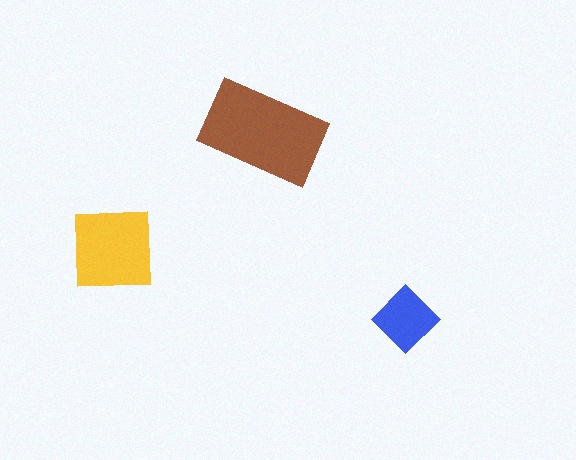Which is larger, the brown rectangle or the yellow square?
The brown rectangle.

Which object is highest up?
The brown rectangle is topmost.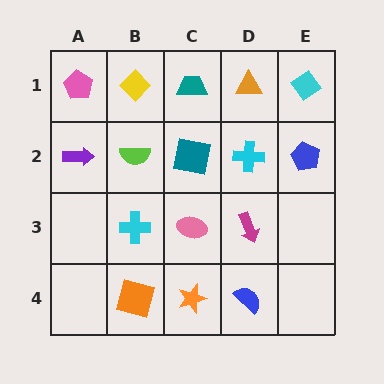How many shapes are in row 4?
3 shapes.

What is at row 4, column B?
An orange square.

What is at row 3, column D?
A magenta arrow.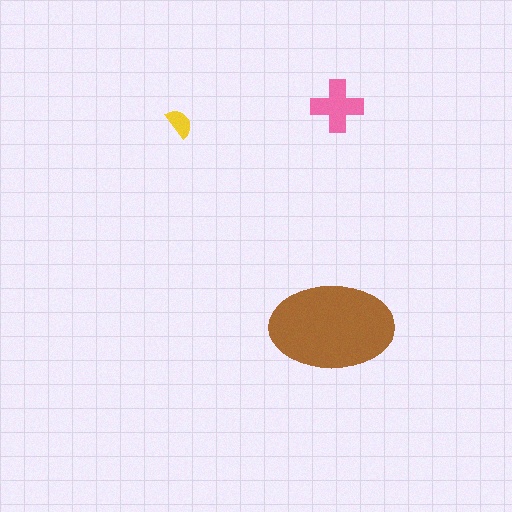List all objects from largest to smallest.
The brown ellipse, the pink cross, the yellow semicircle.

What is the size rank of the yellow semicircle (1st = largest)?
3rd.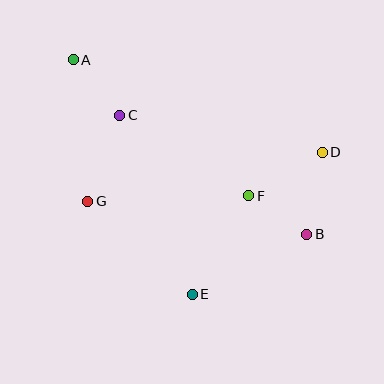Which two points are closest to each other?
Points B and F are closest to each other.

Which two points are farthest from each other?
Points A and B are farthest from each other.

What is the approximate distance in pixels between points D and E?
The distance between D and E is approximately 192 pixels.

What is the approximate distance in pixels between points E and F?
The distance between E and F is approximately 113 pixels.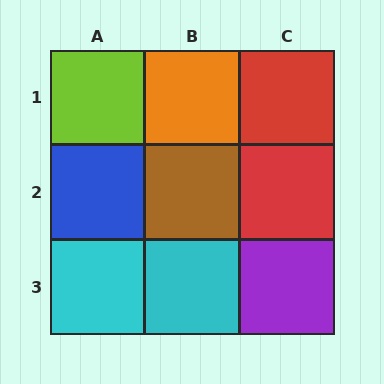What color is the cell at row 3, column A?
Cyan.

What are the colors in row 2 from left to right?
Blue, brown, red.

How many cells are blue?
1 cell is blue.